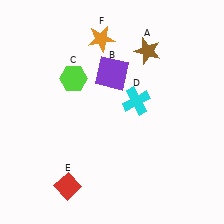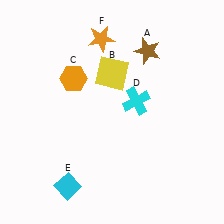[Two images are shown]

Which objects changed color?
B changed from purple to yellow. C changed from lime to orange. E changed from red to cyan.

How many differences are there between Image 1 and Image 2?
There are 3 differences between the two images.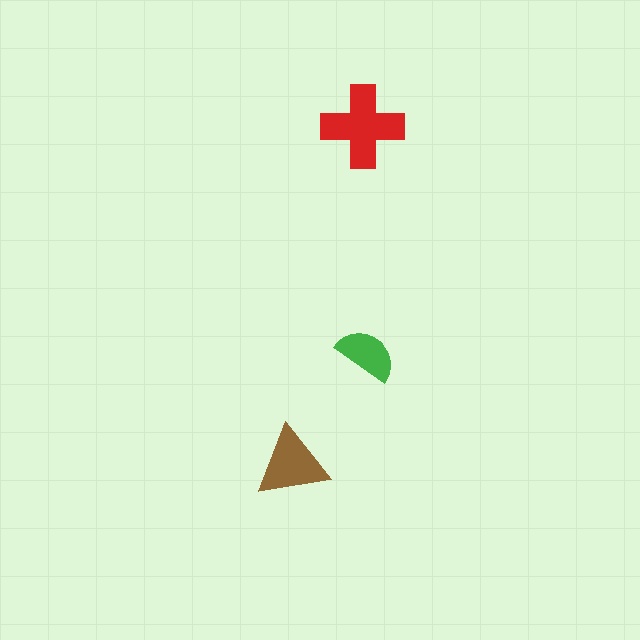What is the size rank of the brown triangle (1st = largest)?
2nd.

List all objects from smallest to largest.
The green semicircle, the brown triangle, the red cross.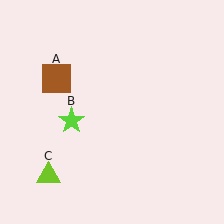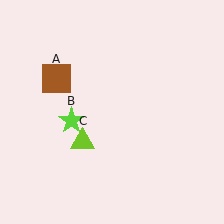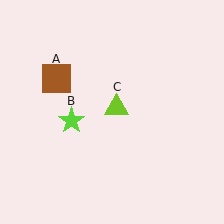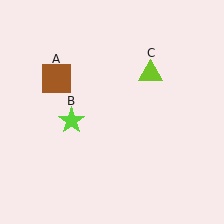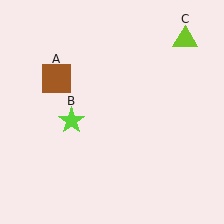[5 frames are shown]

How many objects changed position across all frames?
1 object changed position: lime triangle (object C).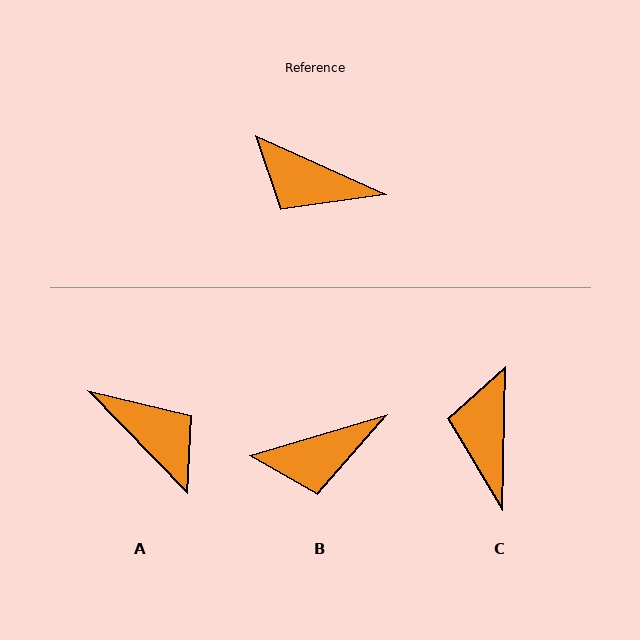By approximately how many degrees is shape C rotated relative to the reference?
Approximately 67 degrees clockwise.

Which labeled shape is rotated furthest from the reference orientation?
A, about 159 degrees away.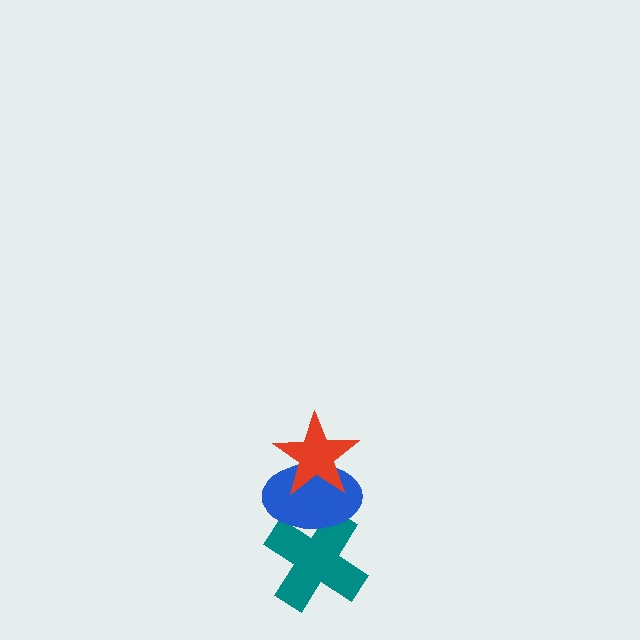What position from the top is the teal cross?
The teal cross is 3rd from the top.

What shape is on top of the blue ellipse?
The red star is on top of the blue ellipse.